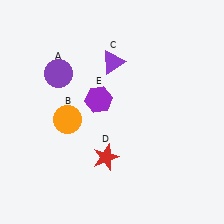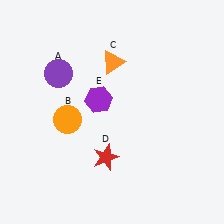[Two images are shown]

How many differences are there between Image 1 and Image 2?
There is 1 difference between the two images.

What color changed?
The triangle (C) changed from purple in Image 1 to orange in Image 2.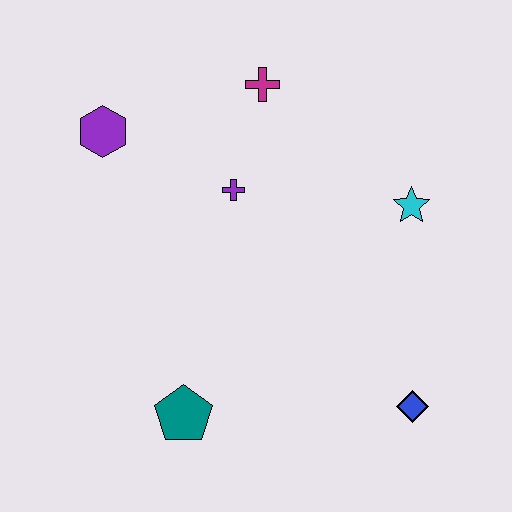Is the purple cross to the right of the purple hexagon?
Yes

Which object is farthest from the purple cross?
The blue diamond is farthest from the purple cross.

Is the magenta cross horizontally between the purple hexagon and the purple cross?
No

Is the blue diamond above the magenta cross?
No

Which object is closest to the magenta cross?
The purple cross is closest to the magenta cross.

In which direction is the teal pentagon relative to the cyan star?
The teal pentagon is to the left of the cyan star.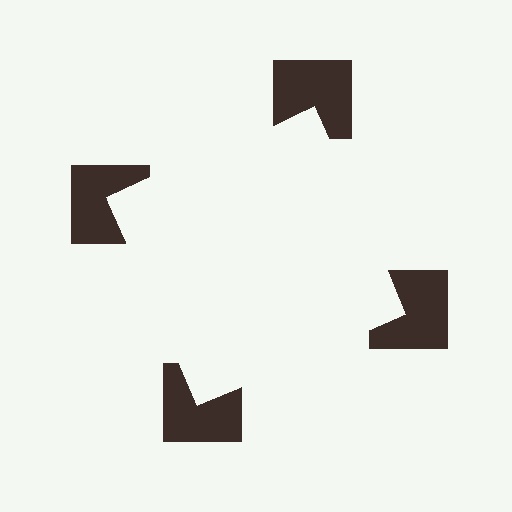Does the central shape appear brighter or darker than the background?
It typically appears slightly brighter than the background, even though no actual brightness change is drawn.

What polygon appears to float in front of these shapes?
An illusory square — its edges are inferred from the aligned wedge cuts in the notched squares, not physically drawn.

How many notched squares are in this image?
There are 4 — one at each vertex of the illusory square.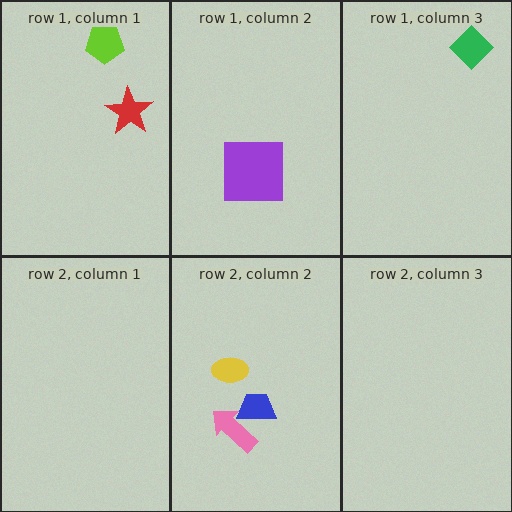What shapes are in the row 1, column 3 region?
The green diamond.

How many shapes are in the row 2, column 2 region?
3.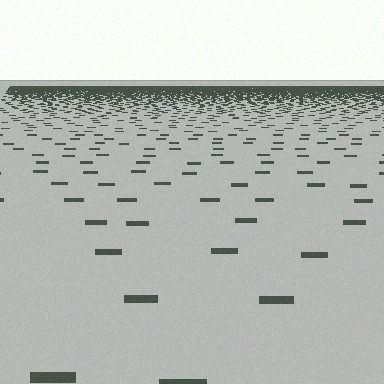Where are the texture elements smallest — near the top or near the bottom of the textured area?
Near the top.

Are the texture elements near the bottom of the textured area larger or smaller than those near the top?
Larger. Near the bottom, elements are closer to the viewer and appear at a bigger on-screen size.